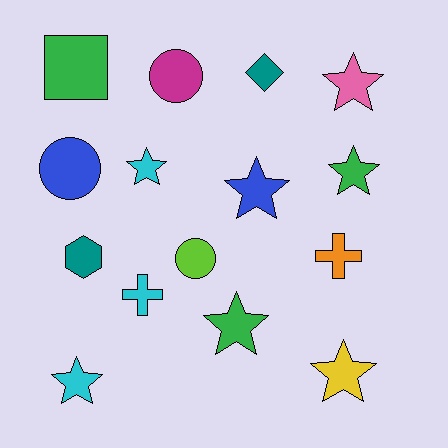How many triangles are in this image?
There are no triangles.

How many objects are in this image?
There are 15 objects.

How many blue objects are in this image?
There are 2 blue objects.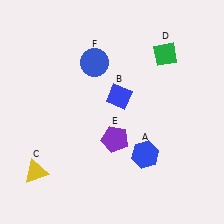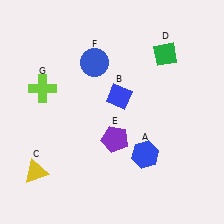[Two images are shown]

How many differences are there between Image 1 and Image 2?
There is 1 difference between the two images.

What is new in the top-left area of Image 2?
A lime cross (G) was added in the top-left area of Image 2.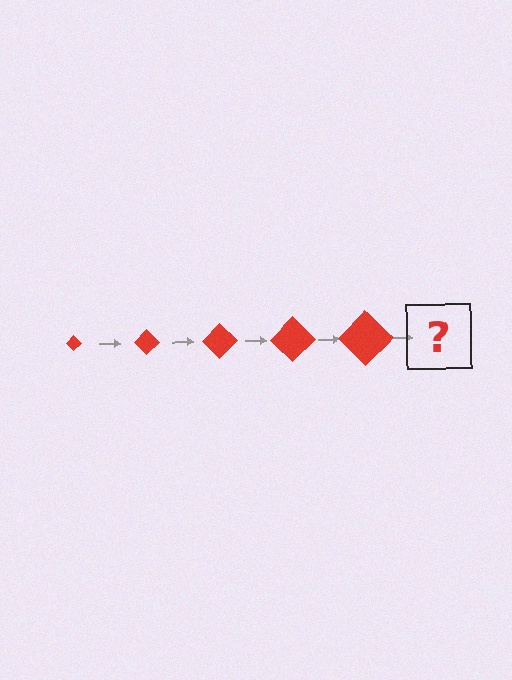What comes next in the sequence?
The next element should be a red diamond, larger than the previous one.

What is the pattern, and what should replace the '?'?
The pattern is that the diamond gets progressively larger each step. The '?' should be a red diamond, larger than the previous one.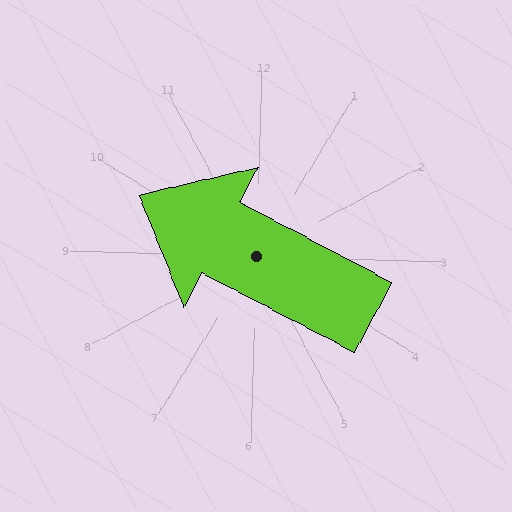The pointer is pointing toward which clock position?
Roughly 10 o'clock.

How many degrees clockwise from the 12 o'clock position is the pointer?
Approximately 296 degrees.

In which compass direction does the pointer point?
Northwest.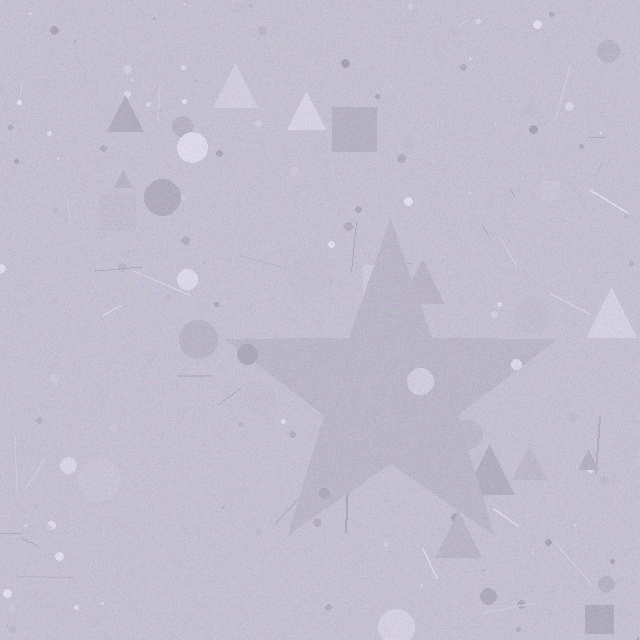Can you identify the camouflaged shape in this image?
The camouflaged shape is a star.